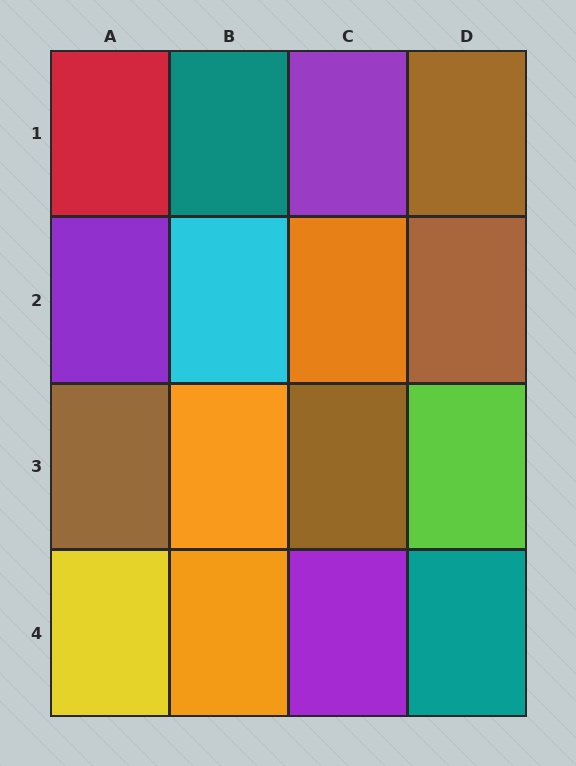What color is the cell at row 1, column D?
Brown.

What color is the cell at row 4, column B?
Orange.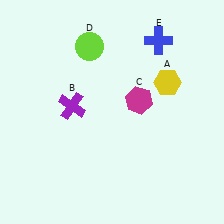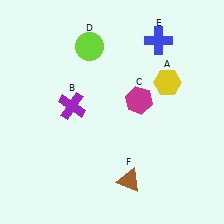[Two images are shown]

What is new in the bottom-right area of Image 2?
A brown triangle (F) was added in the bottom-right area of Image 2.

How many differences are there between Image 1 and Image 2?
There is 1 difference between the two images.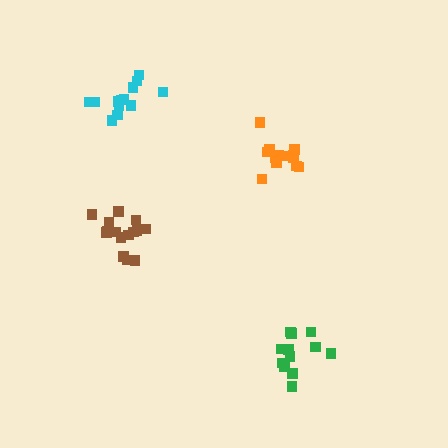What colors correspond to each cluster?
The clusters are colored: orange, cyan, green, brown.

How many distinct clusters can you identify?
There are 4 distinct clusters.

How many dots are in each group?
Group 1: 13 dots, Group 2: 13 dots, Group 3: 12 dots, Group 4: 15 dots (53 total).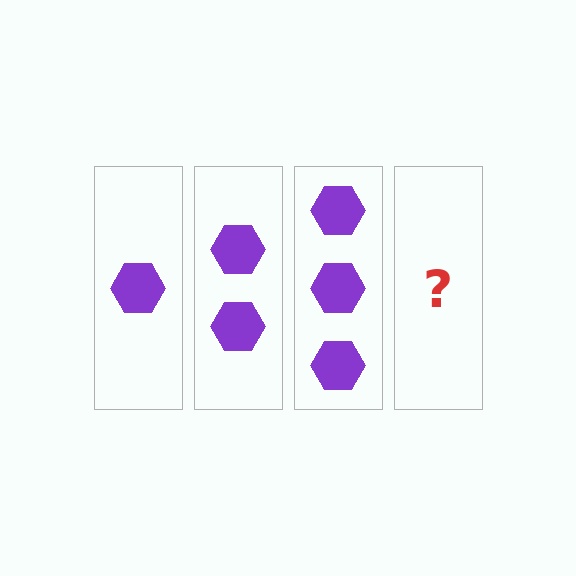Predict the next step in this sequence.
The next step is 4 hexagons.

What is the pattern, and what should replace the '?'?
The pattern is that each step adds one more hexagon. The '?' should be 4 hexagons.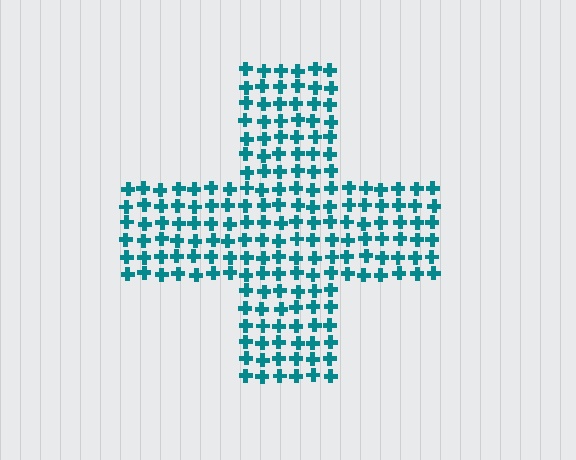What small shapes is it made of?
It is made of small crosses.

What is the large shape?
The large shape is a cross.